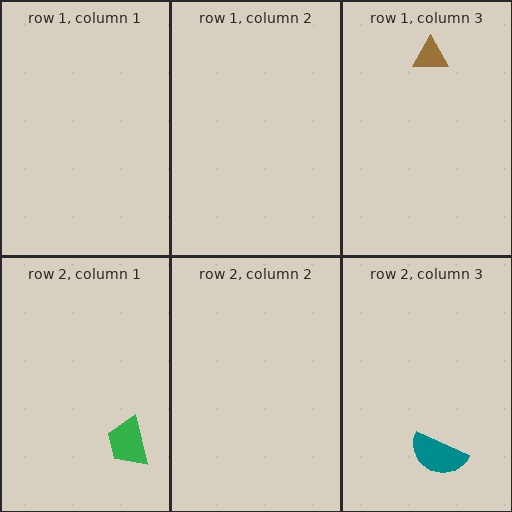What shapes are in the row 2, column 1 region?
The green trapezoid.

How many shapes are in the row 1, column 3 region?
1.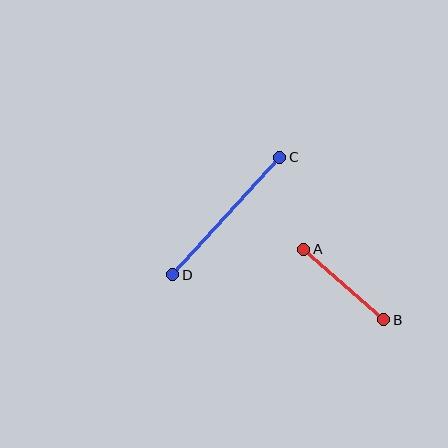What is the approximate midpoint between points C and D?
The midpoint is at approximately (226, 216) pixels.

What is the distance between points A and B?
The distance is approximately 107 pixels.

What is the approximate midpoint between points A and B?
The midpoint is at approximately (344, 285) pixels.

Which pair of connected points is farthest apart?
Points C and D are farthest apart.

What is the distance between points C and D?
The distance is approximately 159 pixels.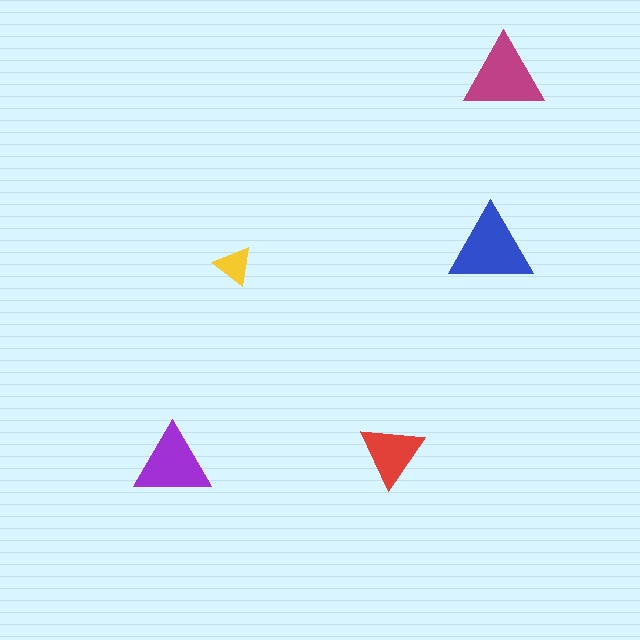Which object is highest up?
The magenta triangle is topmost.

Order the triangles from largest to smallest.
the blue one, the magenta one, the purple one, the red one, the yellow one.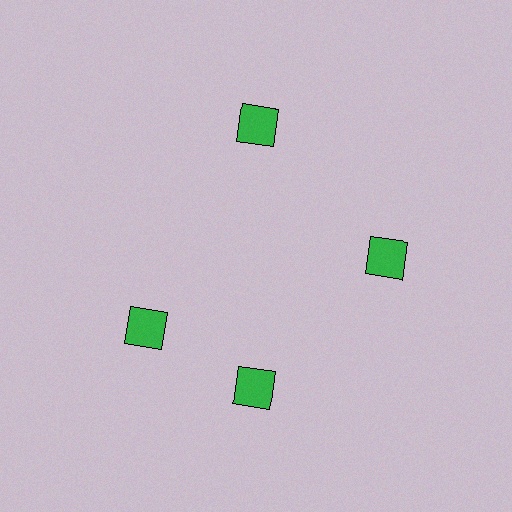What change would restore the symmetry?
The symmetry would be restored by rotating it back into even spacing with its neighbors so that all 4 squares sit at equal angles and equal distance from the center.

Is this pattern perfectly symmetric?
No. The 4 green squares are arranged in a ring, but one element near the 9 o'clock position is rotated out of alignment along the ring, breaking the 4-fold rotational symmetry.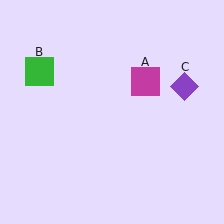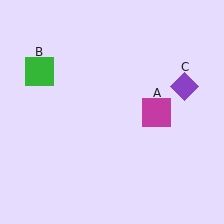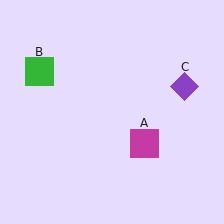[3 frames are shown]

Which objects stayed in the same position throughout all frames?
Green square (object B) and purple diamond (object C) remained stationary.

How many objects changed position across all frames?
1 object changed position: magenta square (object A).